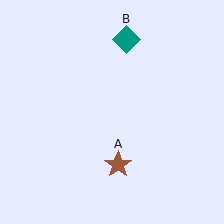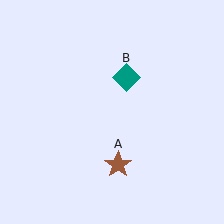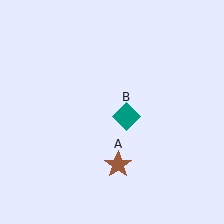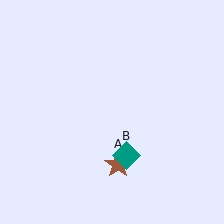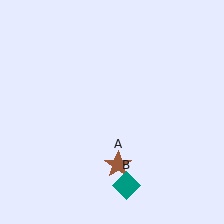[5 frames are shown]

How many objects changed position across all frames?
1 object changed position: teal diamond (object B).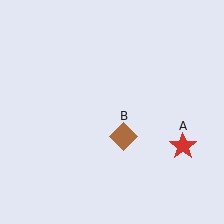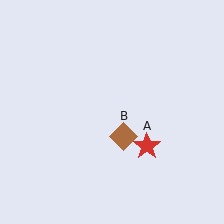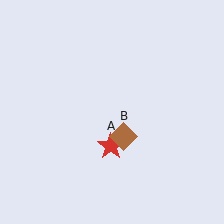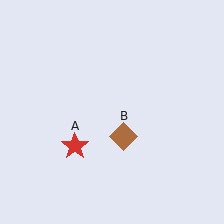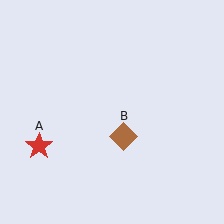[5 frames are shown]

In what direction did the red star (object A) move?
The red star (object A) moved left.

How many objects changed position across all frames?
1 object changed position: red star (object A).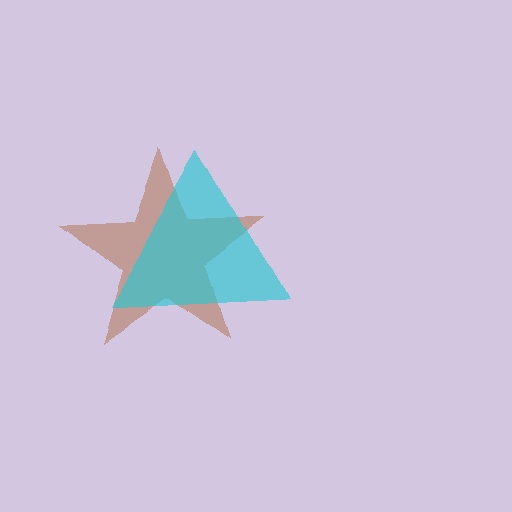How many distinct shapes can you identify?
There are 2 distinct shapes: a brown star, a cyan triangle.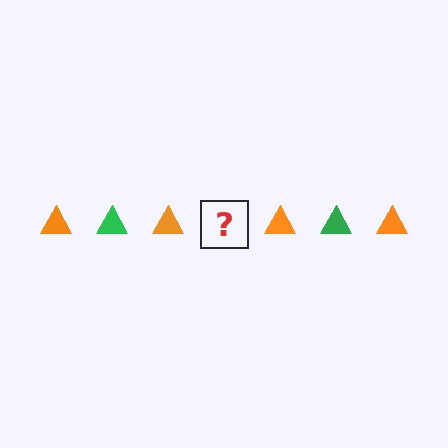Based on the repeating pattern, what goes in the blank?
The blank should be a green triangle.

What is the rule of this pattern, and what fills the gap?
The rule is that the pattern cycles through orange, green triangles. The gap should be filled with a green triangle.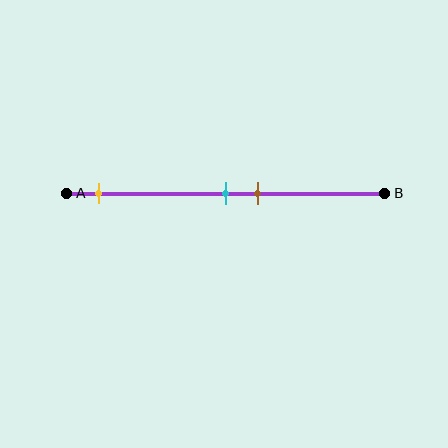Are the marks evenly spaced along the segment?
No, the marks are not evenly spaced.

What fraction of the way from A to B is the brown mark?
The brown mark is approximately 60% (0.6) of the way from A to B.